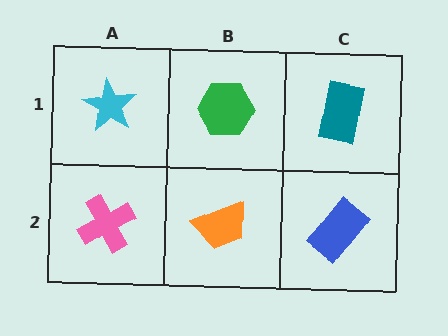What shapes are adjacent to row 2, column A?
A cyan star (row 1, column A), an orange trapezoid (row 2, column B).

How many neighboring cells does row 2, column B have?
3.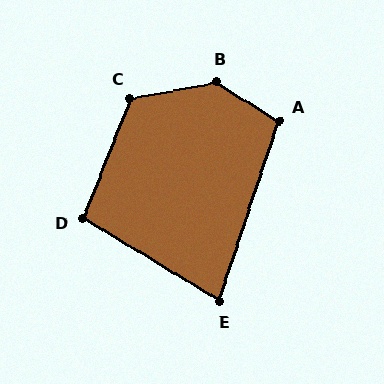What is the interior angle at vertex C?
Approximately 122 degrees (obtuse).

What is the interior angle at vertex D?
Approximately 100 degrees (obtuse).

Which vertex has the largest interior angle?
B, at approximately 138 degrees.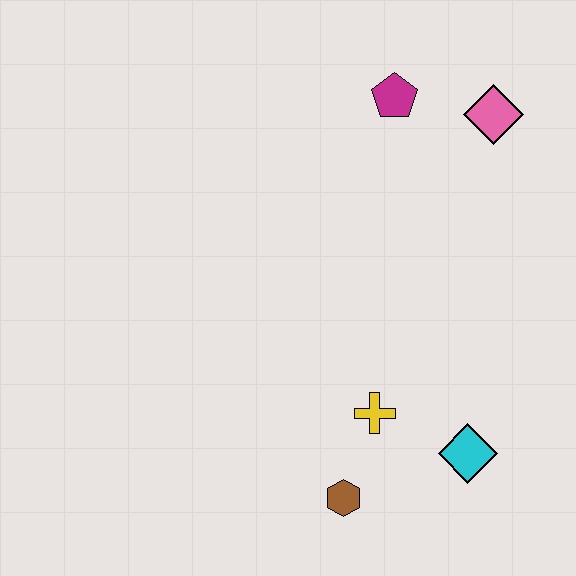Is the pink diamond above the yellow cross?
Yes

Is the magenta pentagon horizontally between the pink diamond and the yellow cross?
Yes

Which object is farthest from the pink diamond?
The brown hexagon is farthest from the pink diamond.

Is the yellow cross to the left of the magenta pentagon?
Yes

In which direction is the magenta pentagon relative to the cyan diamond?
The magenta pentagon is above the cyan diamond.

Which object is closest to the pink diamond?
The magenta pentagon is closest to the pink diamond.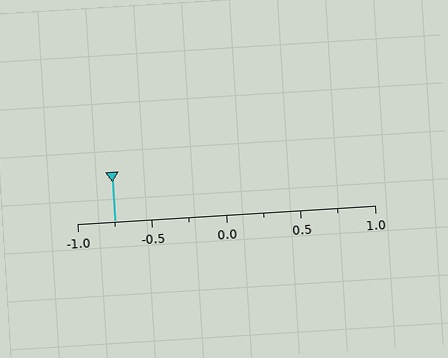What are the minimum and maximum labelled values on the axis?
The axis runs from -1.0 to 1.0.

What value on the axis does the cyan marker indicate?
The marker indicates approximately -0.75.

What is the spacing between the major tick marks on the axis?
The major ticks are spaced 0.5 apart.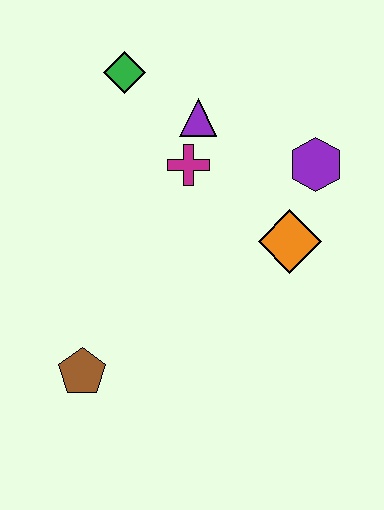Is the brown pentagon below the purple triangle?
Yes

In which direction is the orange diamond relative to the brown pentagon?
The orange diamond is to the right of the brown pentagon.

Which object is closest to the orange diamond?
The purple hexagon is closest to the orange diamond.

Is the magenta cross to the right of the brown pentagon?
Yes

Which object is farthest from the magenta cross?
The brown pentagon is farthest from the magenta cross.